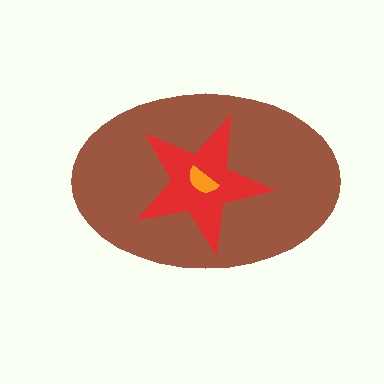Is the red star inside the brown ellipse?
Yes.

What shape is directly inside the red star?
The orange semicircle.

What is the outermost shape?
The brown ellipse.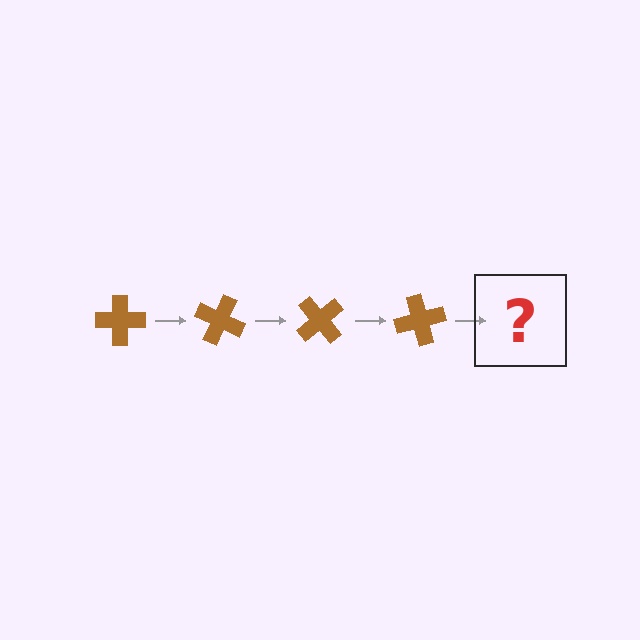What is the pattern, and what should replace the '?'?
The pattern is that the cross rotates 25 degrees each step. The '?' should be a brown cross rotated 100 degrees.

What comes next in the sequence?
The next element should be a brown cross rotated 100 degrees.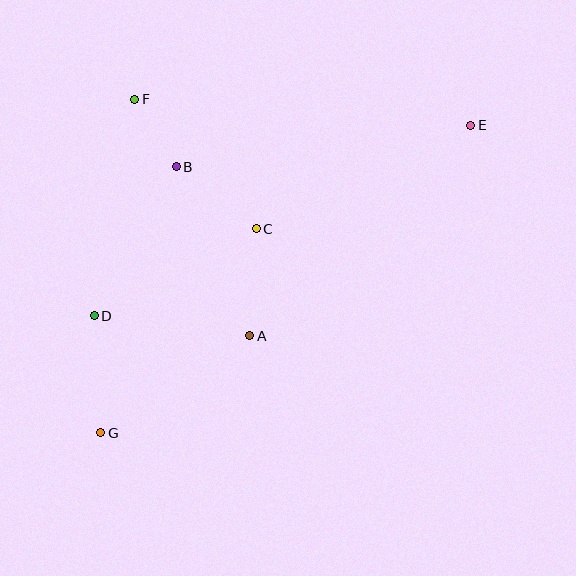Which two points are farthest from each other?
Points E and G are farthest from each other.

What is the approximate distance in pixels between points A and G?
The distance between A and G is approximately 178 pixels.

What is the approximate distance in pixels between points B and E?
The distance between B and E is approximately 297 pixels.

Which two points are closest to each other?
Points B and F are closest to each other.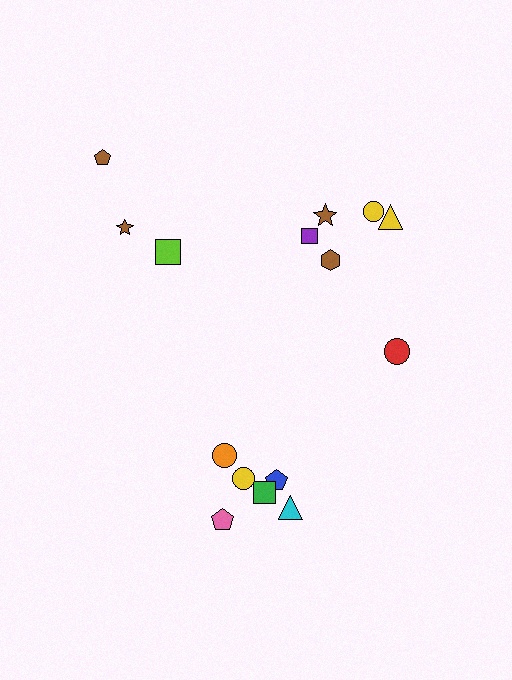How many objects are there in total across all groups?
There are 15 objects.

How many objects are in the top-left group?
There are 3 objects.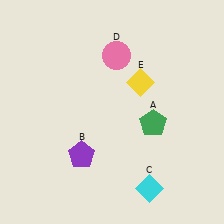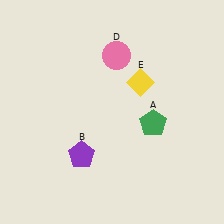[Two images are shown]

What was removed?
The cyan diamond (C) was removed in Image 2.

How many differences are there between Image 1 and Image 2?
There is 1 difference between the two images.